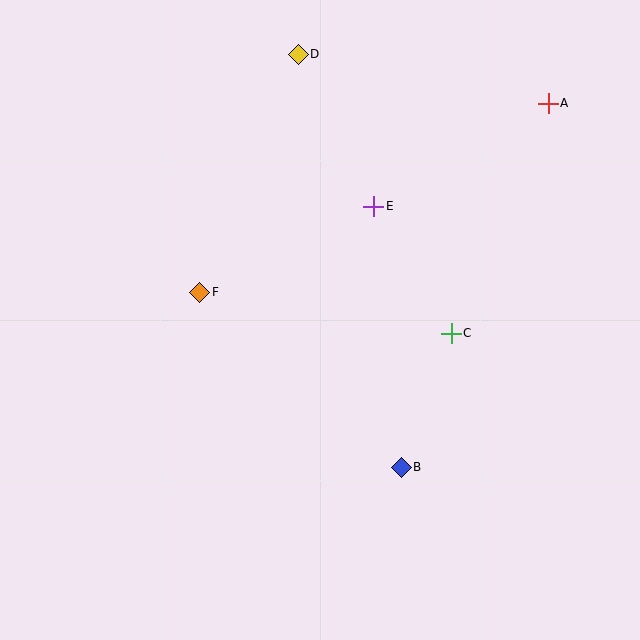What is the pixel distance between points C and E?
The distance between C and E is 149 pixels.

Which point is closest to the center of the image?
Point F at (200, 292) is closest to the center.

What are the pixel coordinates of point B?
Point B is at (401, 467).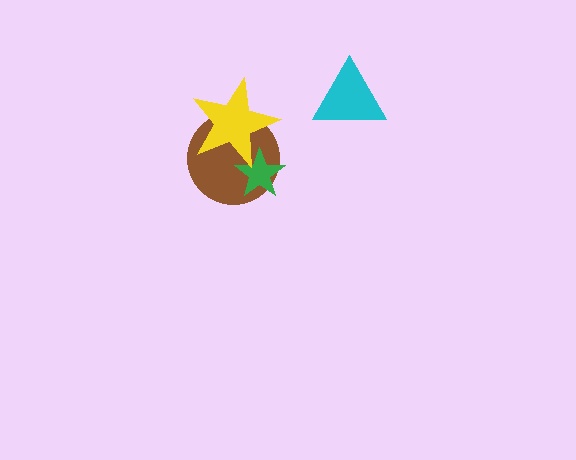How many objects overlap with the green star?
2 objects overlap with the green star.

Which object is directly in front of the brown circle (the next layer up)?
The green star is directly in front of the brown circle.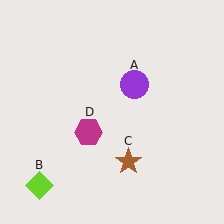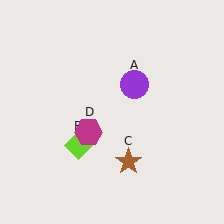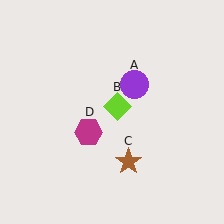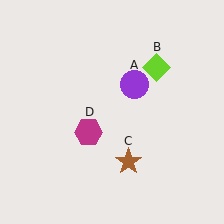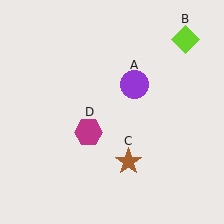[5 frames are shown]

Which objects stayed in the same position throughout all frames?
Purple circle (object A) and brown star (object C) and magenta hexagon (object D) remained stationary.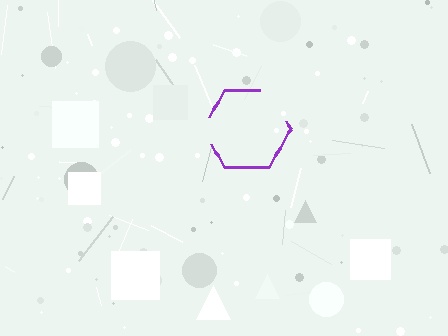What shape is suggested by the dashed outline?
The dashed outline suggests a hexagon.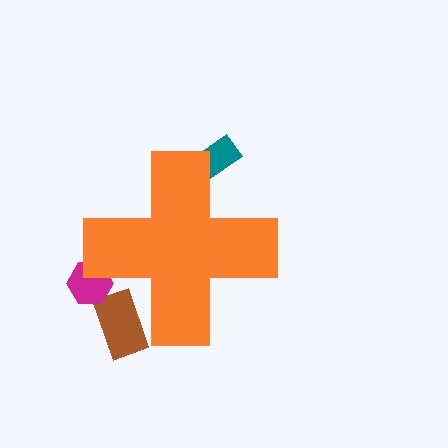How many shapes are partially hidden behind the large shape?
3 shapes are partially hidden.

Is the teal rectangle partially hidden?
Yes, the teal rectangle is partially hidden behind the orange cross.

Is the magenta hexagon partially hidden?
Yes, the magenta hexagon is partially hidden behind the orange cross.